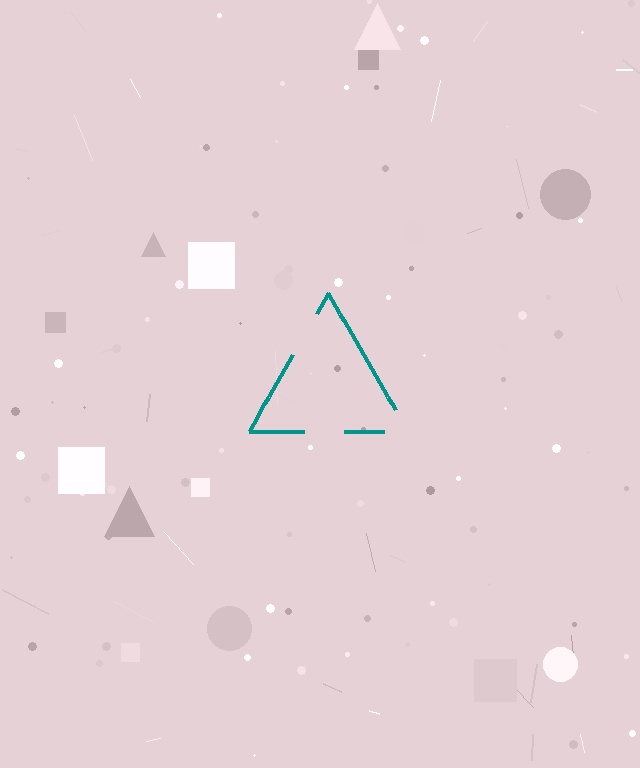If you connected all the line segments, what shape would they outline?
They would outline a triangle.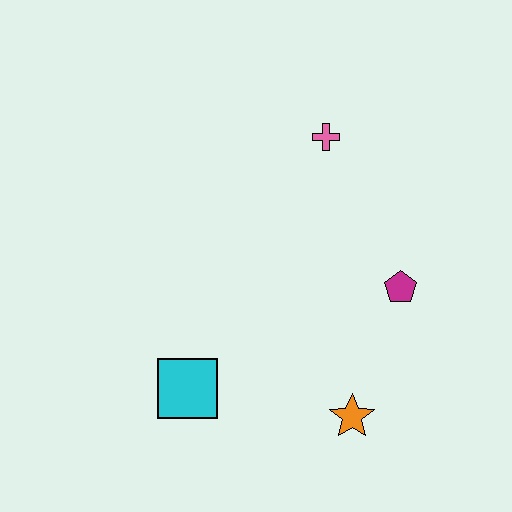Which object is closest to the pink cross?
The magenta pentagon is closest to the pink cross.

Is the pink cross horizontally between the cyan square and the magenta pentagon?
Yes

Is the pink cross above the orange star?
Yes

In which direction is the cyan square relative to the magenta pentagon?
The cyan square is to the left of the magenta pentagon.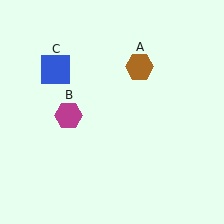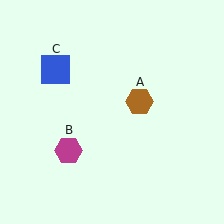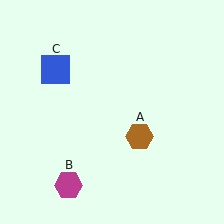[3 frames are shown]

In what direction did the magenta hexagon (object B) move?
The magenta hexagon (object B) moved down.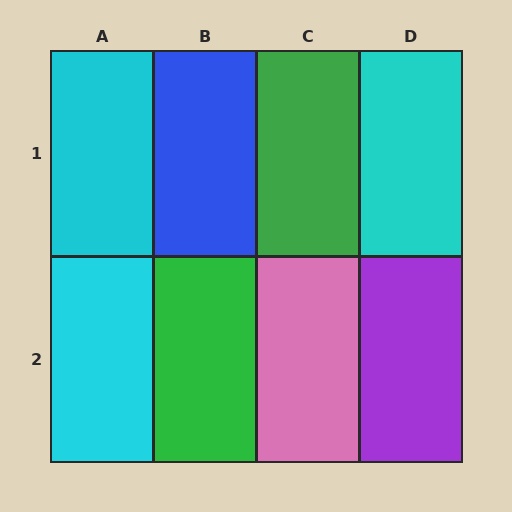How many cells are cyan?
3 cells are cyan.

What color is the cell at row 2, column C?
Pink.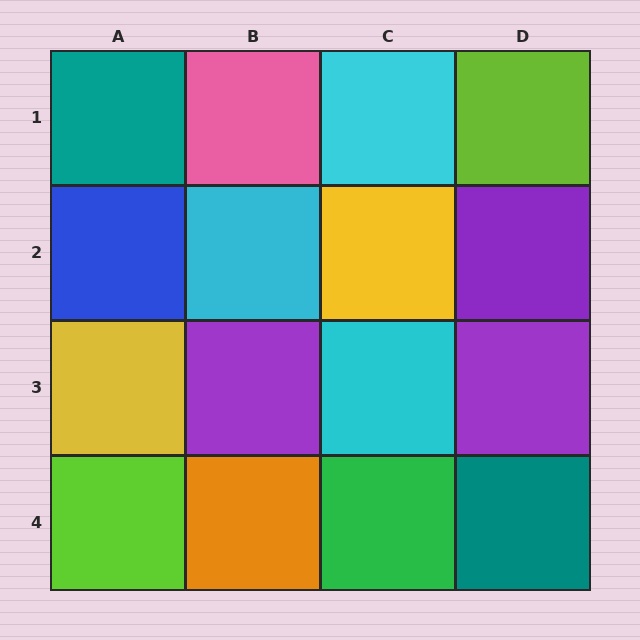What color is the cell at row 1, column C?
Cyan.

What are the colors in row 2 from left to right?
Blue, cyan, yellow, purple.